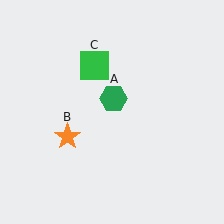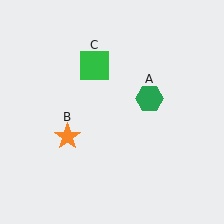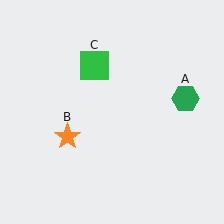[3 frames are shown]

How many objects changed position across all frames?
1 object changed position: green hexagon (object A).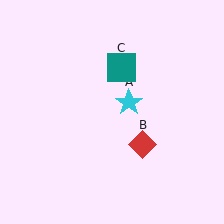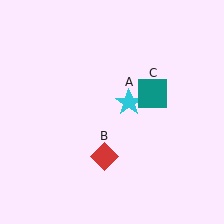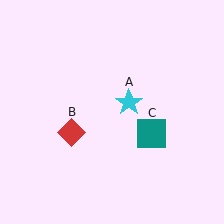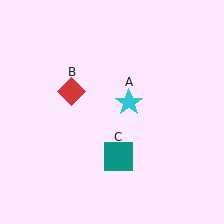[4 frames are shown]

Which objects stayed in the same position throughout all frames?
Cyan star (object A) remained stationary.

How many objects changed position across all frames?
2 objects changed position: red diamond (object B), teal square (object C).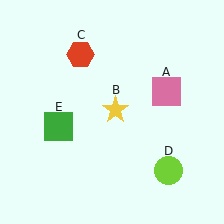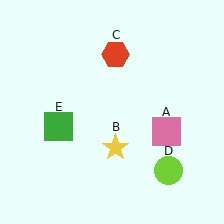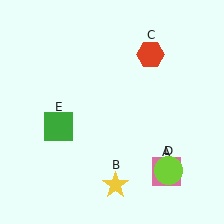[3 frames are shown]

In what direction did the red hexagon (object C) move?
The red hexagon (object C) moved right.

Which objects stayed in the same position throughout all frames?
Lime circle (object D) and green square (object E) remained stationary.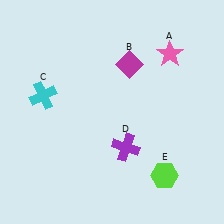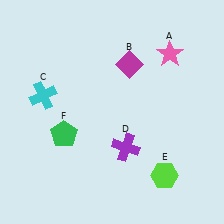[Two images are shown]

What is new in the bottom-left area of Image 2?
A green pentagon (F) was added in the bottom-left area of Image 2.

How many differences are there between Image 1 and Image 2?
There is 1 difference between the two images.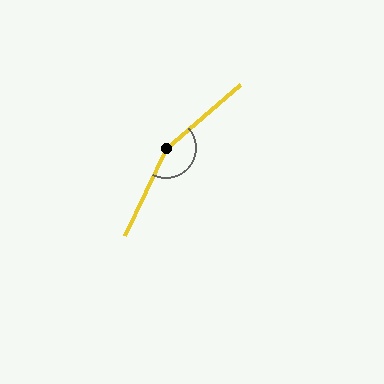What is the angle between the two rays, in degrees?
Approximately 156 degrees.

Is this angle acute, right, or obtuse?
It is obtuse.